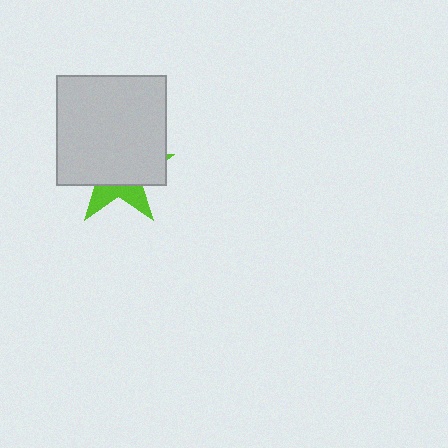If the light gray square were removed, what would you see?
You would see the complete lime star.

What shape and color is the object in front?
The object in front is a light gray square.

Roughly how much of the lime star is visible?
A small part of it is visible (roughly 31%).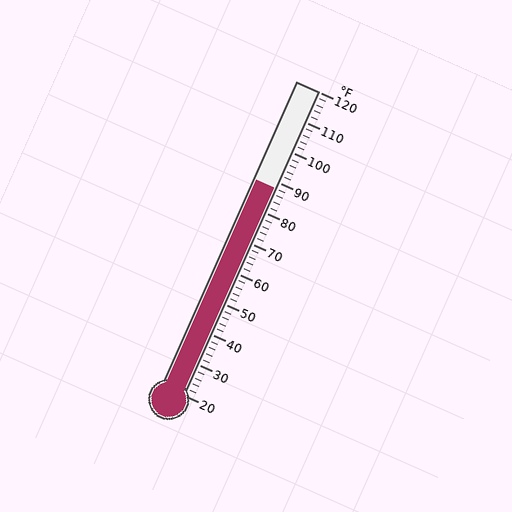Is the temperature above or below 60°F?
The temperature is above 60°F.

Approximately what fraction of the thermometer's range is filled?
The thermometer is filled to approximately 70% of its range.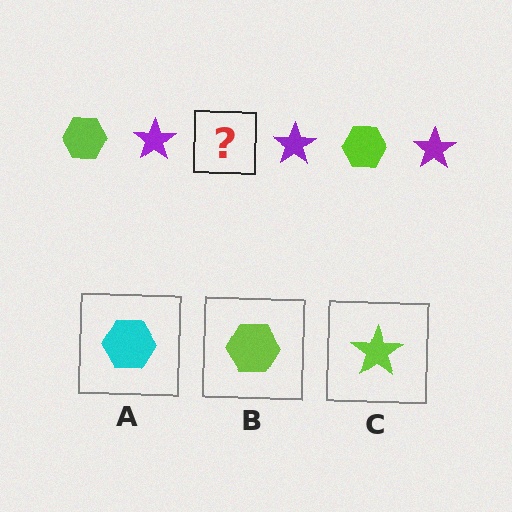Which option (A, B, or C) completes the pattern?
B.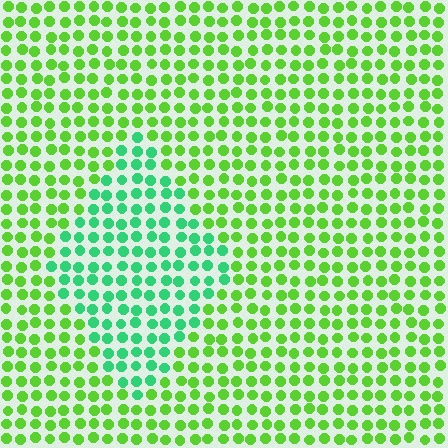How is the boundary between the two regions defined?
The boundary is defined purely by a slight shift in hue (about 42 degrees). Spacing, size, and orientation are identical on both sides.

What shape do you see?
I see a diamond.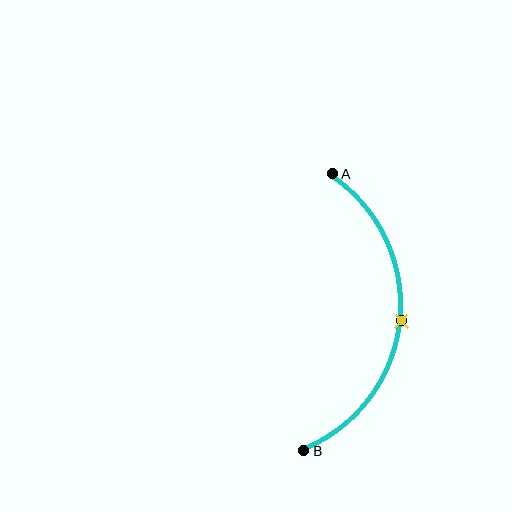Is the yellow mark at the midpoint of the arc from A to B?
Yes. The yellow mark lies on the arc at equal arc-length from both A and B — it is the arc midpoint.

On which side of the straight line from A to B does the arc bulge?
The arc bulges to the right of the straight line connecting A and B.